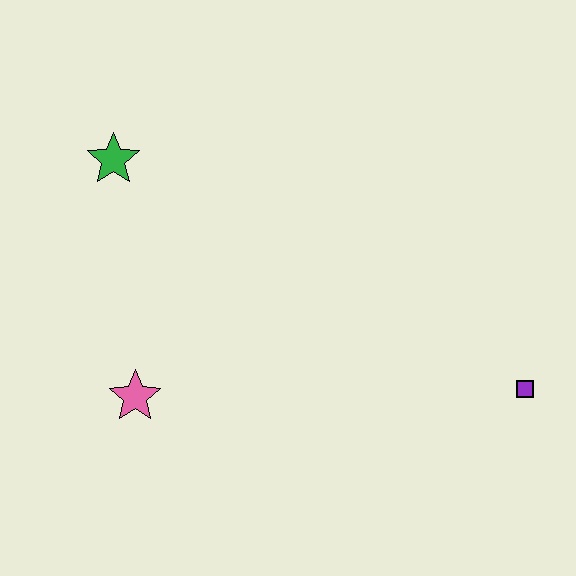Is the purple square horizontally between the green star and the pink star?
No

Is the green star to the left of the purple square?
Yes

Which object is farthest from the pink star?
The purple square is farthest from the pink star.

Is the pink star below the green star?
Yes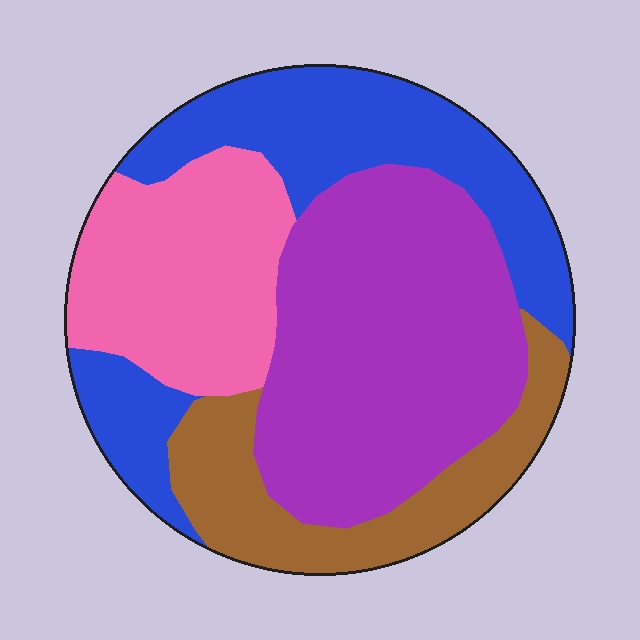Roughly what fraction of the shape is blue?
Blue covers 26% of the shape.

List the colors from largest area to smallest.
From largest to smallest: purple, blue, pink, brown.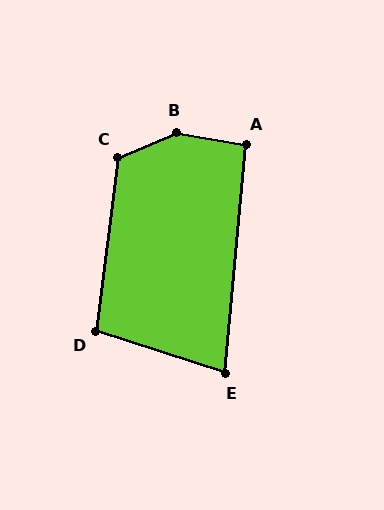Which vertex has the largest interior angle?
B, at approximately 148 degrees.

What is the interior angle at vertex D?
Approximately 101 degrees (obtuse).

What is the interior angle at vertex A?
Approximately 94 degrees (approximately right).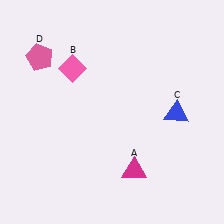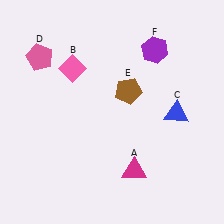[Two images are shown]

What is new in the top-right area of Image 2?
A purple hexagon (F) was added in the top-right area of Image 2.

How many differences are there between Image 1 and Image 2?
There are 2 differences between the two images.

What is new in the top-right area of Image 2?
A brown pentagon (E) was added in the top-right area of Image 2.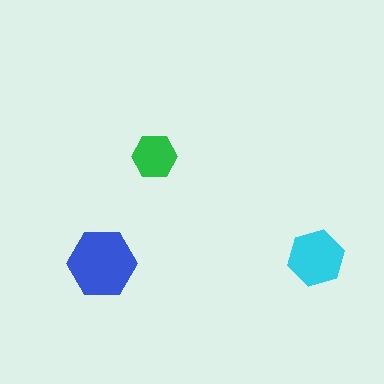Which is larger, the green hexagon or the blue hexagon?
The blue one.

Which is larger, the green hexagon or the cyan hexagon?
The cyan one.